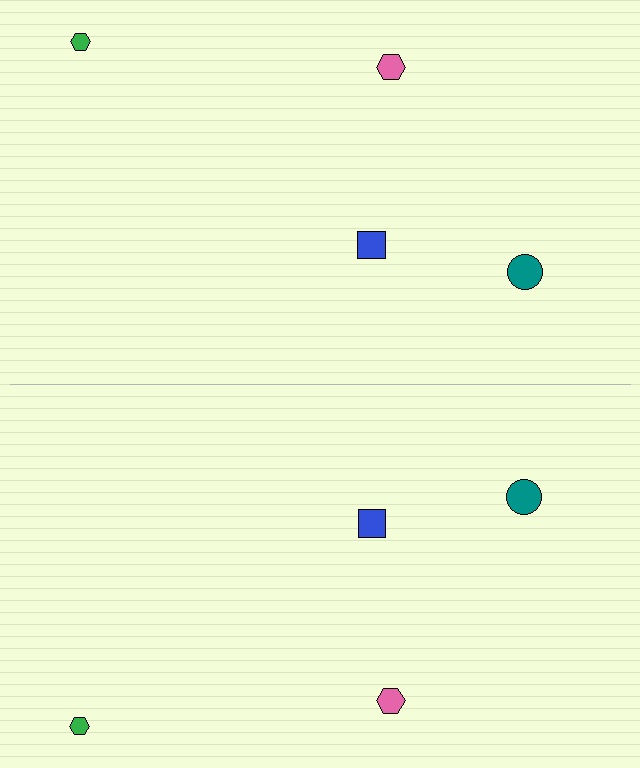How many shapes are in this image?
There are 8 shapes in this image.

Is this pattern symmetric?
Yes, this pattern has bilateral (reflection) symmetry.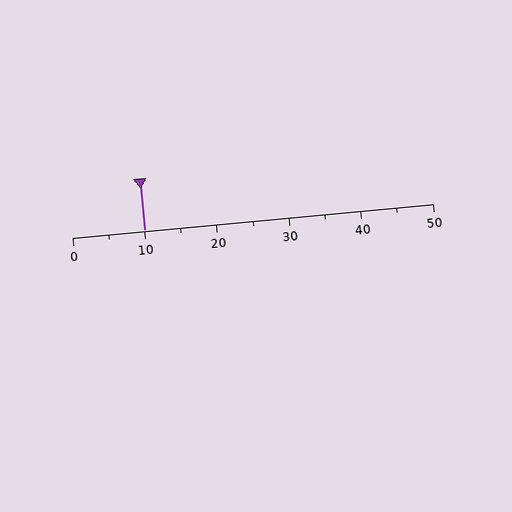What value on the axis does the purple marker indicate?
The marker indicates approximately 10.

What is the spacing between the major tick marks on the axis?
The major ticks are spaced 10 apart.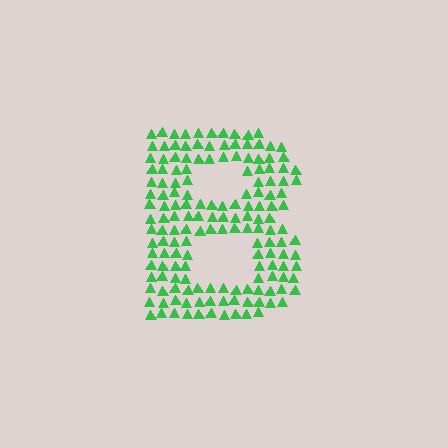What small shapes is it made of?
It is made of small triangles.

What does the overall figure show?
The overall figure shows the letter B.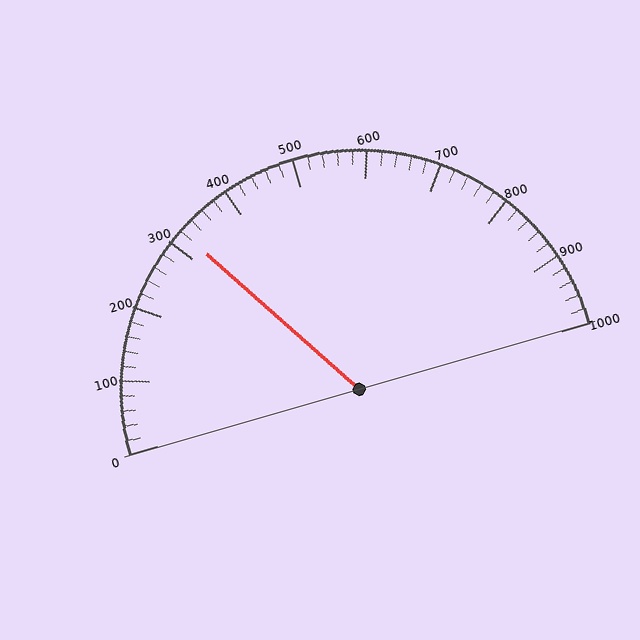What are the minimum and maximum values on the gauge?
The gauge ranges from 0 to 1000.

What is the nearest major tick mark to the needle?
The nearest major tick mark is 300.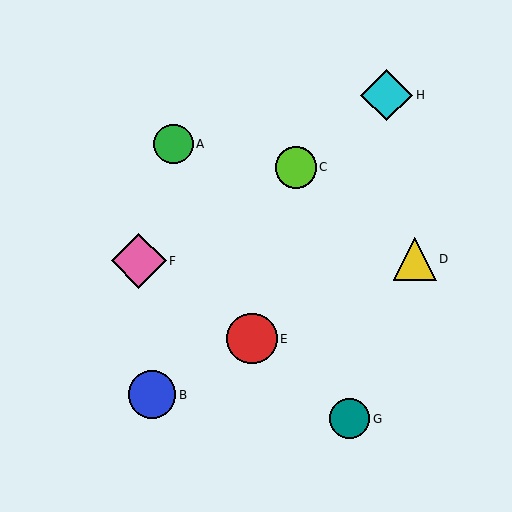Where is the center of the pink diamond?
The center of the pink diamond is at (139, 261).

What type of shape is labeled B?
Shape B is a blue circle.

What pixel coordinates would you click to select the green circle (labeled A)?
Click at (173, 144) to select the green circle A.